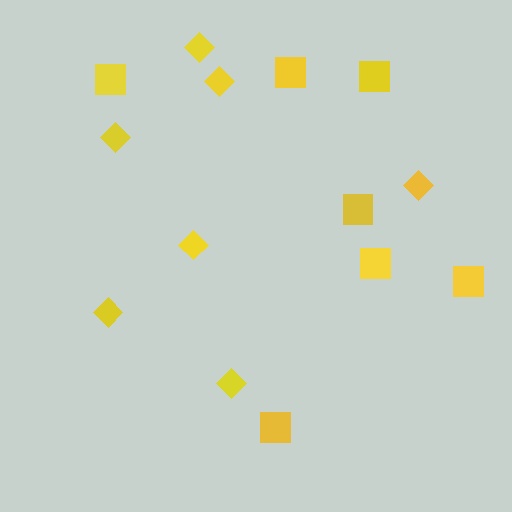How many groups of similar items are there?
There are 2 groups: one group of diamonds (7) and one group of squares (7).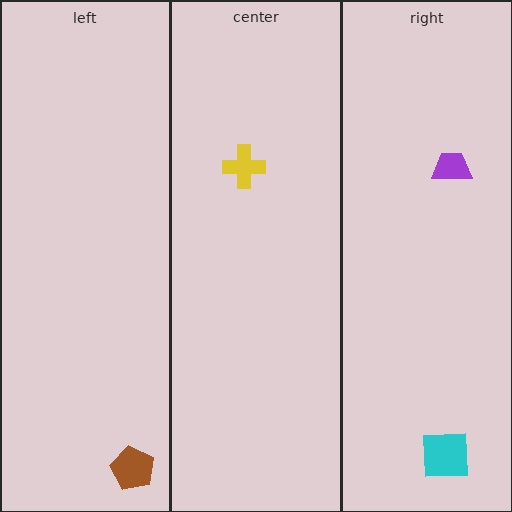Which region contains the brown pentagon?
The left region.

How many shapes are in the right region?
2.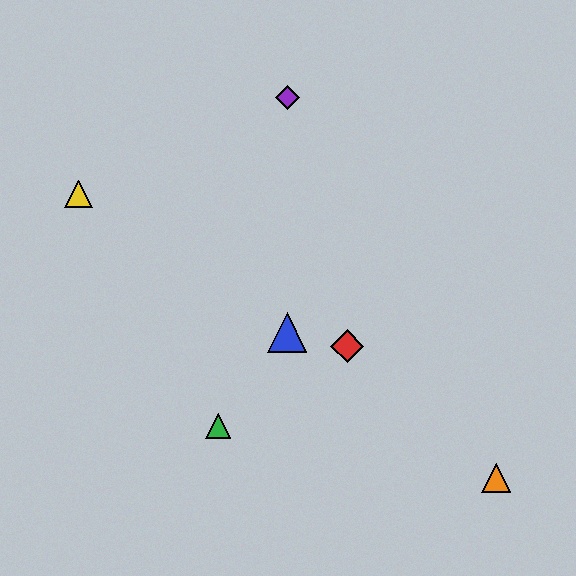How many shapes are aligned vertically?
2 shapes (the blue triangle, the purple diamond) are aligned vertically.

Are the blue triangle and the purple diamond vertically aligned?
Yes, both are at x≈287.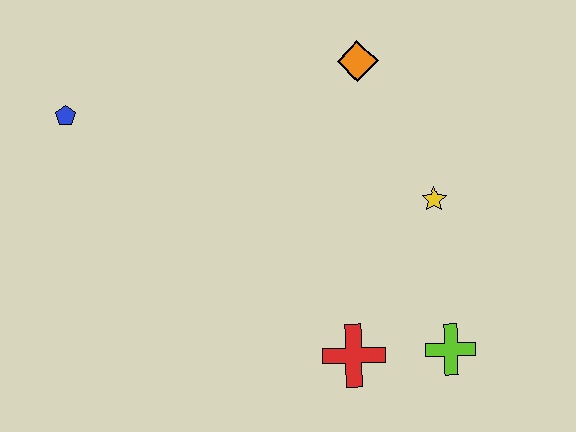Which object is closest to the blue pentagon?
The orange diamond is closest to the blue pentagon.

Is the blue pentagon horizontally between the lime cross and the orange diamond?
No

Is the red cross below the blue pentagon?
Yes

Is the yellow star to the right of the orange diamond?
Yes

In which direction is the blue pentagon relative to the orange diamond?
The blue pentagon is to the left of the orange diamond.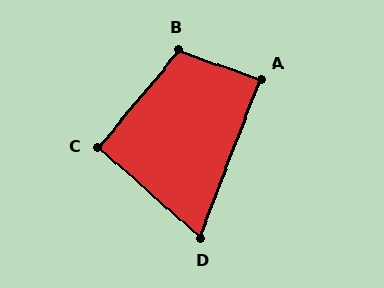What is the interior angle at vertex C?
Approximately 91 degrees (approximately right).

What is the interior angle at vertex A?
Approximately 89 degrees (approximately right).